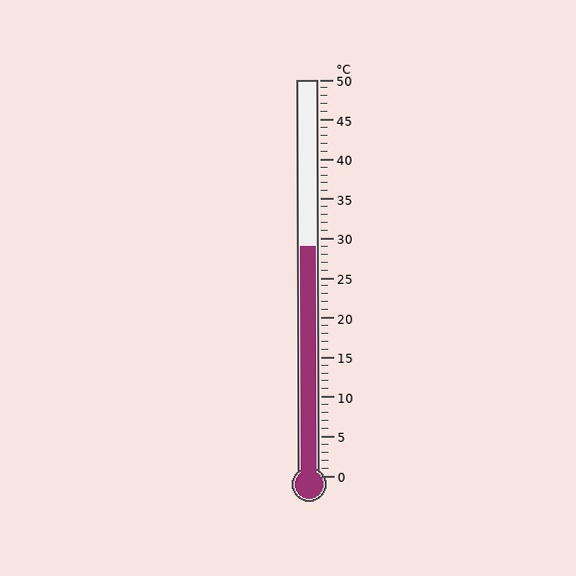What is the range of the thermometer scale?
The thermometer scale ranges from 0°C to 50°C.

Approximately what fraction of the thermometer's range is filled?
The thermometer is filled to approximately 60% of its range.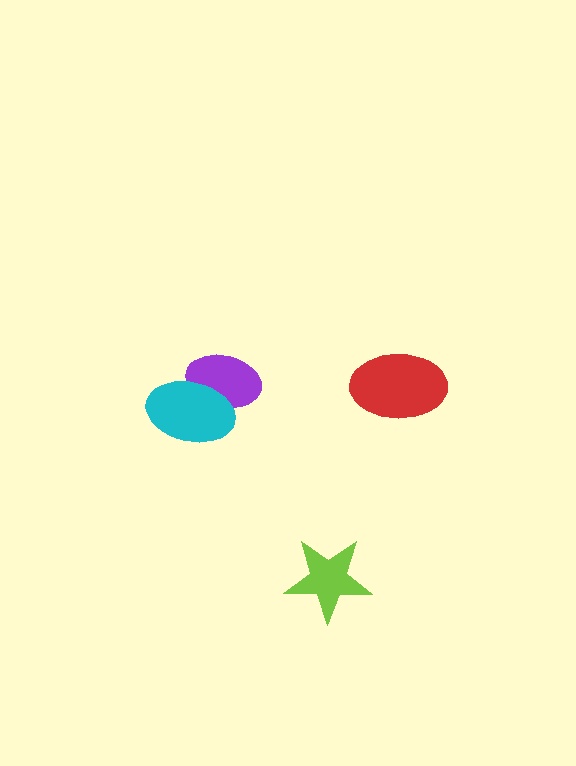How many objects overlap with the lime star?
0 objects overlap with the lime star.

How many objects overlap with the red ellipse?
0 objects overlap with the red ellipse.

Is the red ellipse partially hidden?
No, no other shape covers it.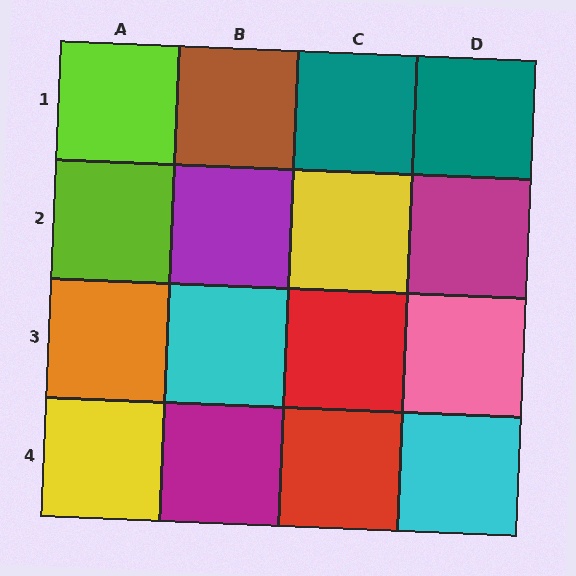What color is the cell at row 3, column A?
Orange.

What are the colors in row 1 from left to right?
Lime, brown, teal, teal.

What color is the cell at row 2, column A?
Lime.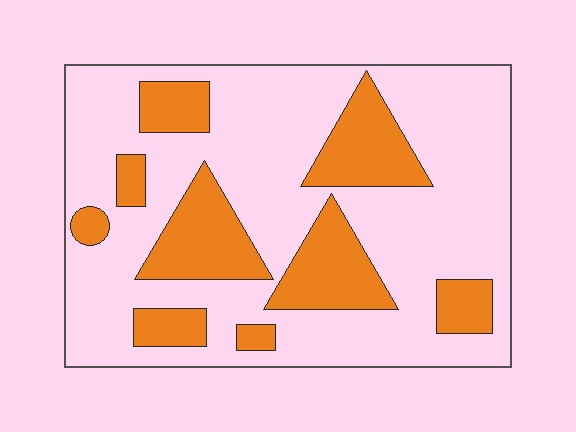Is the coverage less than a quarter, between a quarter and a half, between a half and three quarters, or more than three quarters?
Between a quarter and a half.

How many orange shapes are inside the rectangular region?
9.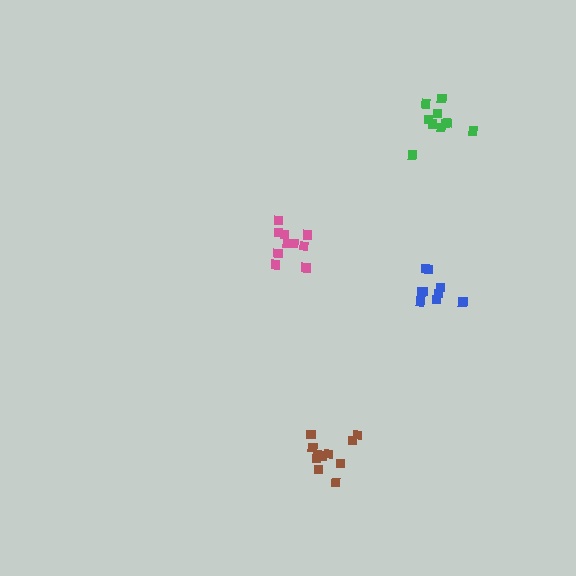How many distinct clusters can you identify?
There are 4 distinct clusters.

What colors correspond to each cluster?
The clusters are colored: pink, blue, green, brown.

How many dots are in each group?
Group 1: 10 dots, Group 2: 9 dots, Group 3: 10 dots, Group 4: 11 dots (40 total).